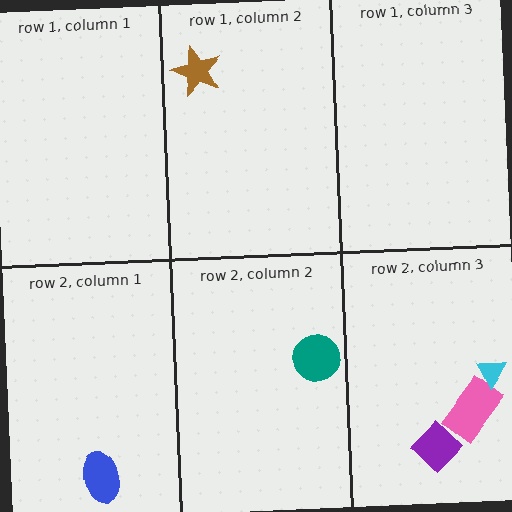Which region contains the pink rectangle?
The row 2, column 3 region.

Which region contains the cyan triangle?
The row 2, column 3 region.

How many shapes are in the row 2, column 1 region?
1.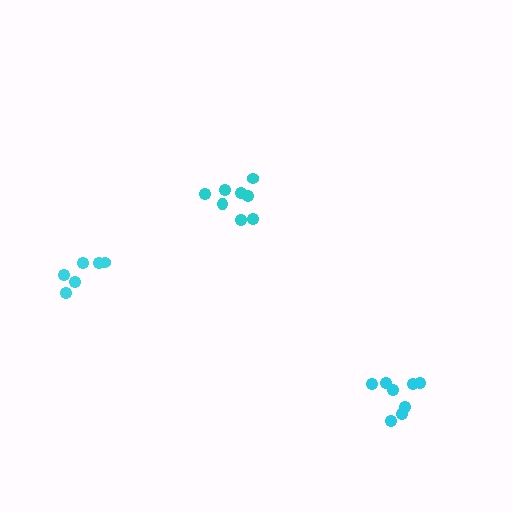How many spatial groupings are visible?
There are 3 spatial groupings.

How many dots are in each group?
Group 1: 6 dots, Group 2: 8 dots, Group 3: 8 dots (22 total).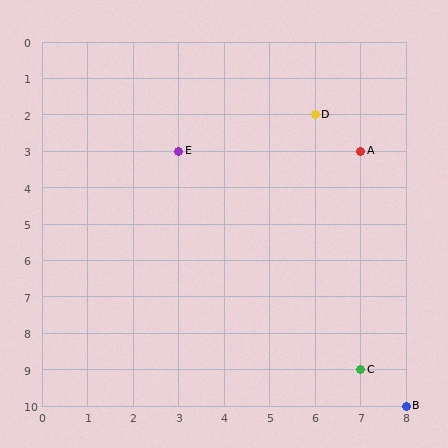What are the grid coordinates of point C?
Point C is at grid coordinates (7, 9).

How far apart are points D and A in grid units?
Points D and A are 1 column and 1 row apart (about 1.4 grid units diagonally).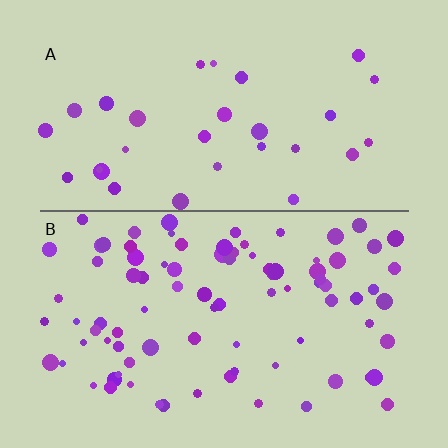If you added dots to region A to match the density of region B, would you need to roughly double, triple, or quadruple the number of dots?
Approximately triple.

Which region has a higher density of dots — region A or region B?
B (the bottom).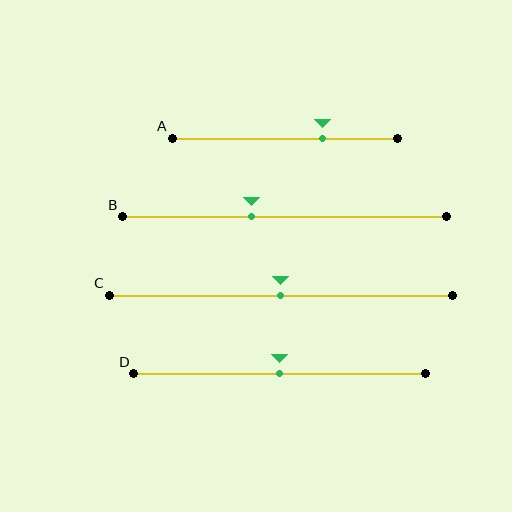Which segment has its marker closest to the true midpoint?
Segment C has its marker closest to the true midpoint.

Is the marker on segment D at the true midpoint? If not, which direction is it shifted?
Yes, the marker on segment D is at the true midpoint.